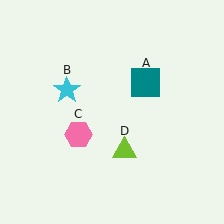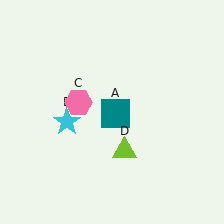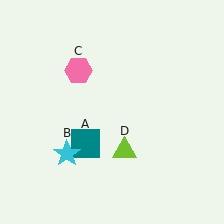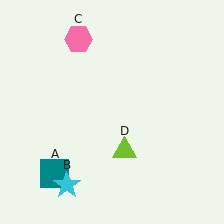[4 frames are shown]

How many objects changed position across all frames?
3 objects changed position: teal square (object A), cyan star (object B), pink hexagon (object C).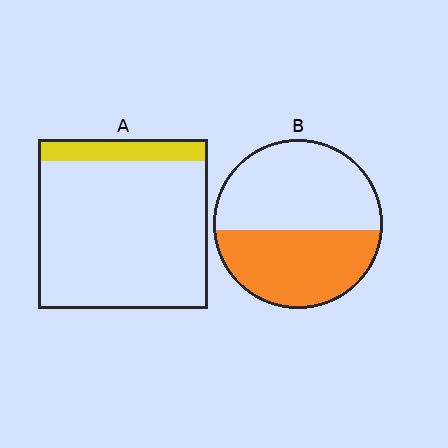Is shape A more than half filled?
No.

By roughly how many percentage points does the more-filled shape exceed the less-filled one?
By roughly 35 percentage points (B over A).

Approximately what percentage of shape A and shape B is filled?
A is approximately 15% and B is approximately 45%.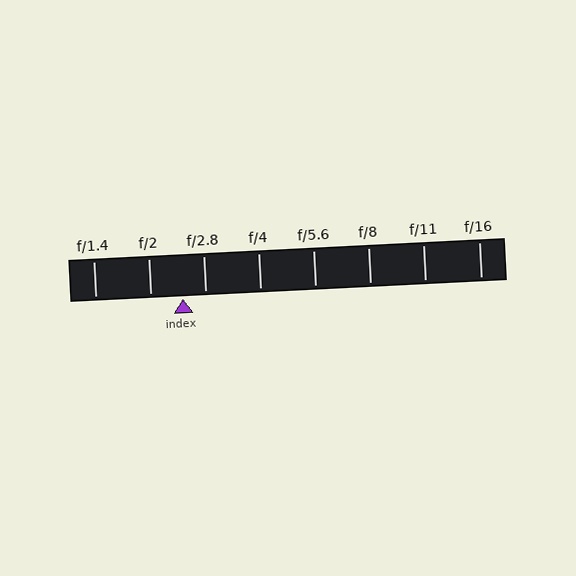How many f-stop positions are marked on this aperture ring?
There are 8 f-stop positions marked.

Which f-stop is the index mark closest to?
The index mark is closest to f/2.8.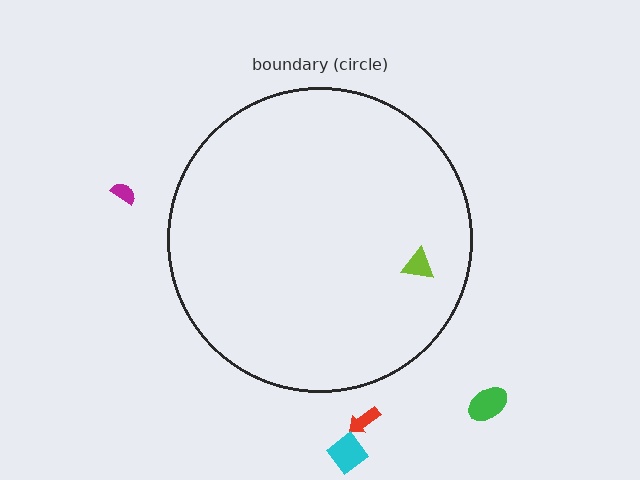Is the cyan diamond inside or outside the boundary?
Outside.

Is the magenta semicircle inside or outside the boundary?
Outside.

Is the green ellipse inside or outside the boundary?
Outside.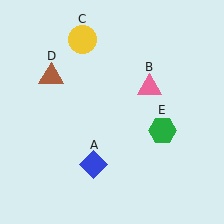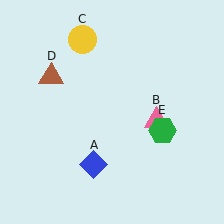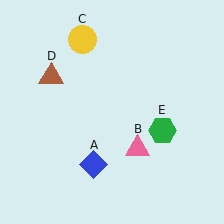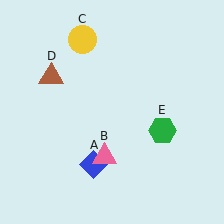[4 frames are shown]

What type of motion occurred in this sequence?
The pink triangle (object B) rotated clockwise around the center of the scene.